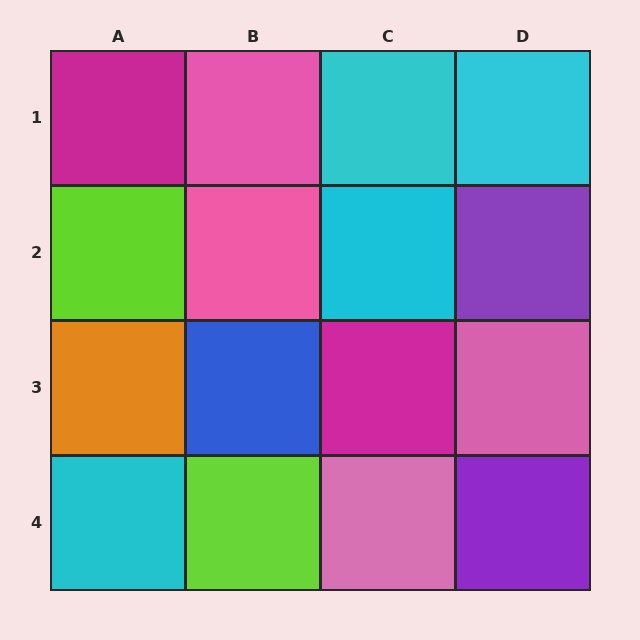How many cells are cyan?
4 cells are cyan.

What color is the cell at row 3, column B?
Blue.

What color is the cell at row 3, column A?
Orange.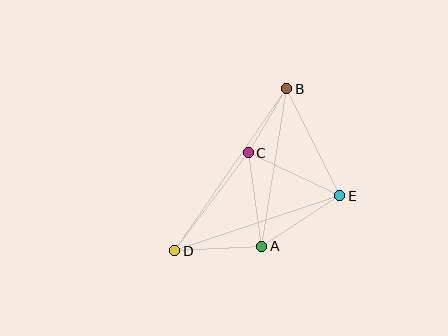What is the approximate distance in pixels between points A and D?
The distance between A and D is approximately 87 pixels.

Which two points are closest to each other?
Points B and C are closest to each other.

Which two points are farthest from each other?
Points B and D are farthest from each other.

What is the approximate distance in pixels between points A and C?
The distance between A and C is approximately 94 pixels.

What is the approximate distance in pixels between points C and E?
The distance between C and E is approximately 101 pixels.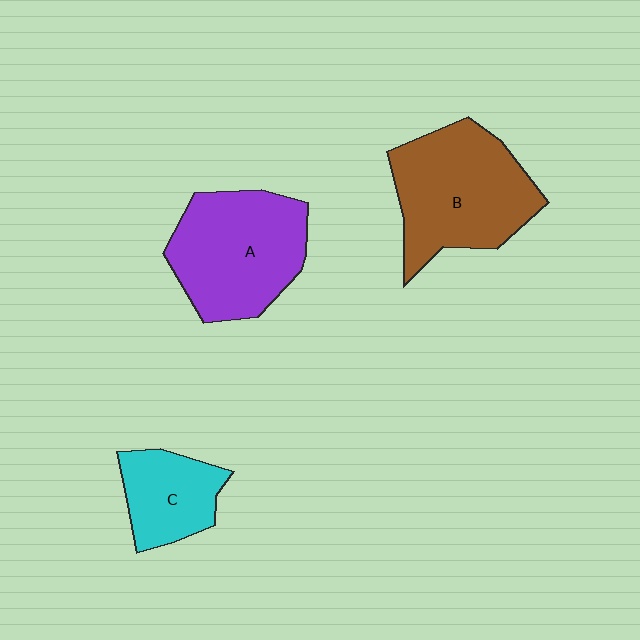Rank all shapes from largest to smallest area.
From largest to smallest: B (brown), A (purple), C (cyan).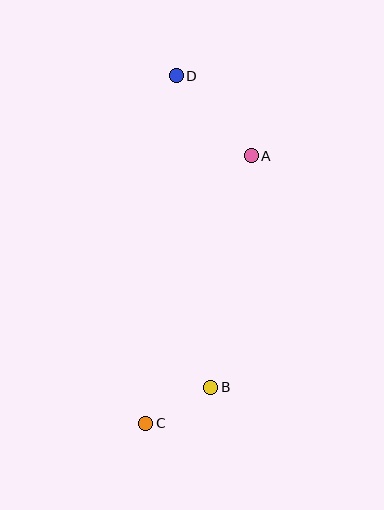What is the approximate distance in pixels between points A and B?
The distance between A and B is approximately 235 pixels.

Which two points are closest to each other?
Points B and C are closest to each other.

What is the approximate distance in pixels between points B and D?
The distance between B and D is approximately 313 pixels.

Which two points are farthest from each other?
Points C and D are farthest from each other.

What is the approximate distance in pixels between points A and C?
The distance between A and C is approximately 288 pixels.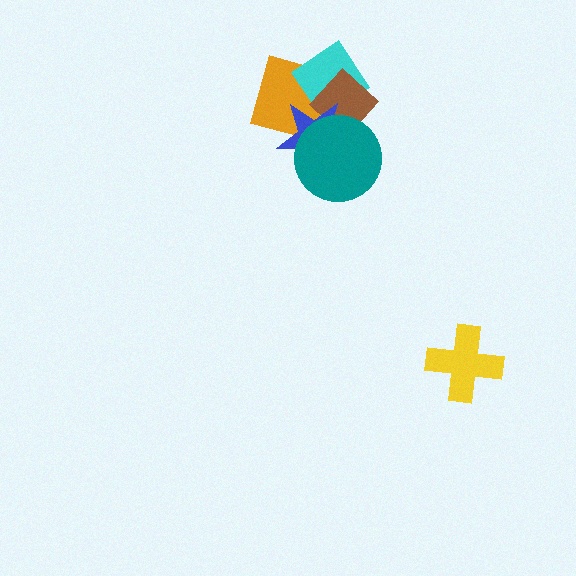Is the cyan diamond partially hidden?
Yes, it is partially covered by another shape.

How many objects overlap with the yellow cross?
0 objects overlap with the yellow cross.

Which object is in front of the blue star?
The teal circle is in front of the blue star.